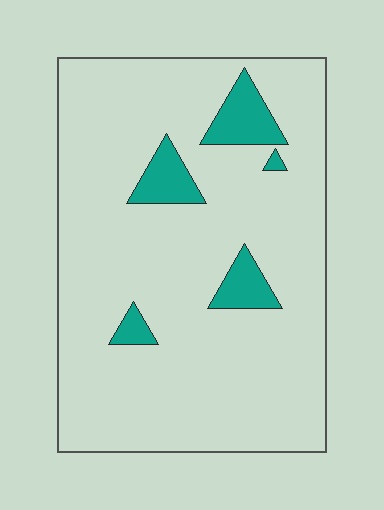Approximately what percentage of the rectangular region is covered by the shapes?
Approximately 10%.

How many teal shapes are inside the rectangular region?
5.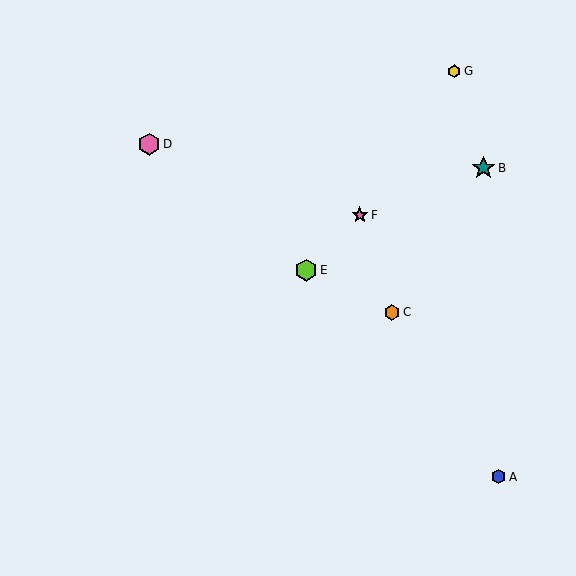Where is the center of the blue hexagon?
The center of the blue hexagon is at (499, 477).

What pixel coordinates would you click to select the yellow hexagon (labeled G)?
Click at (454, 71) to select the yellow hexagon G.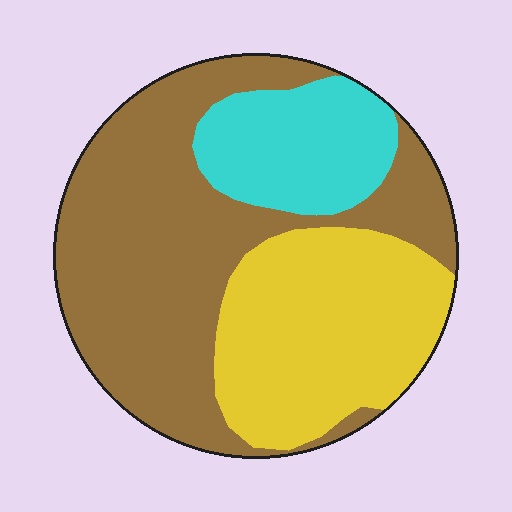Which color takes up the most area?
Brown, at roughly 50%.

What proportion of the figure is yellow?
Yellow takes up between a sixth and a third of the figure.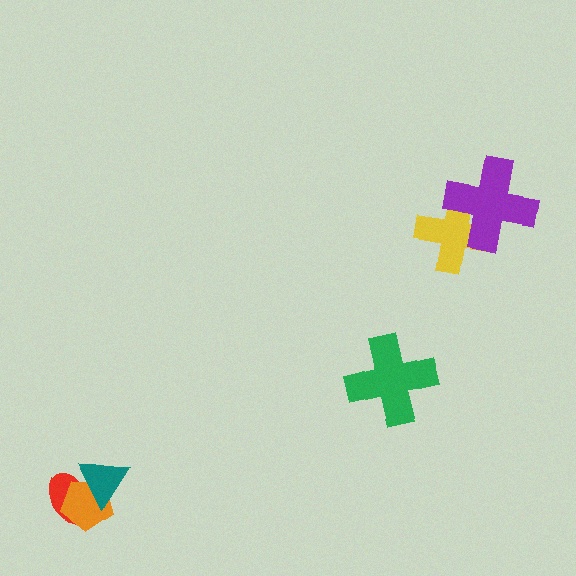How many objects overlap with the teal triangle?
2 objects overlap with the teal triangle.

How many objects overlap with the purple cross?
1 object overlaps with the purple cross.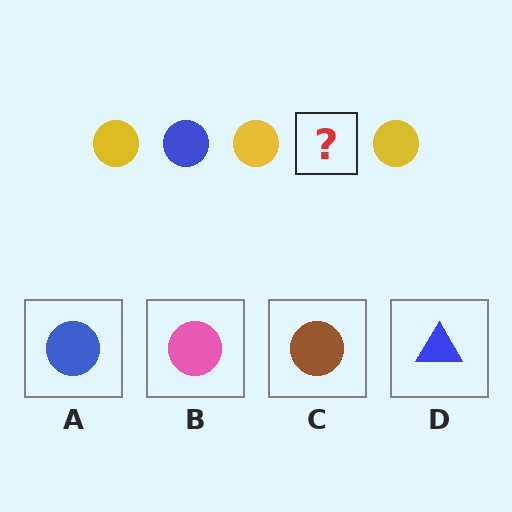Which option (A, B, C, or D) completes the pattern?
A.